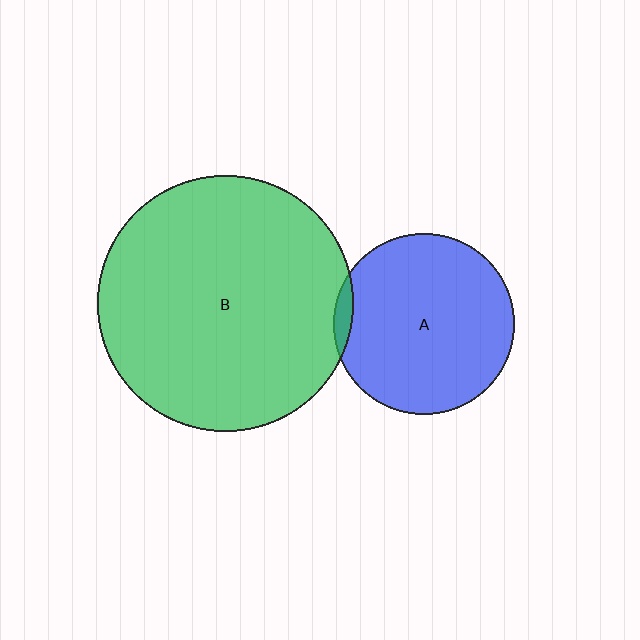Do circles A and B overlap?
Yes.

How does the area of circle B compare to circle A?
Approximately 2.0 times.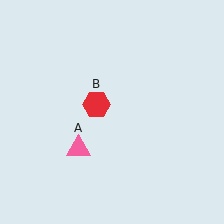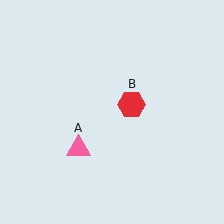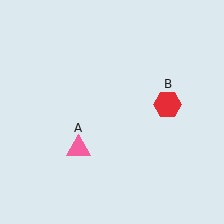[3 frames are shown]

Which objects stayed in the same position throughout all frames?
Pink triangle (object A) remained stationary.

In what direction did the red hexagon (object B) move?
The red hexagon (object B) moved right.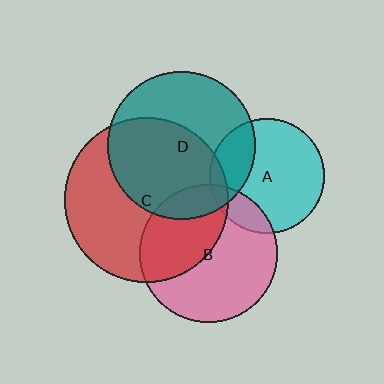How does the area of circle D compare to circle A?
Approximately 1.7 times.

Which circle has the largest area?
Circle C (red).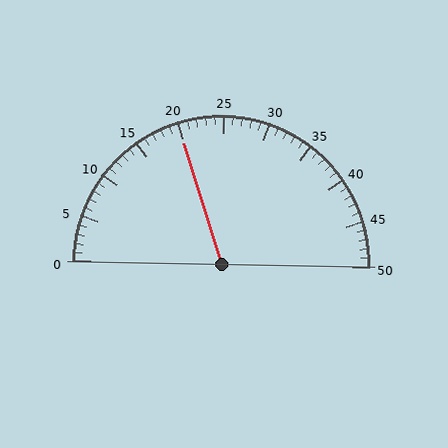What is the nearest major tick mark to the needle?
The nearest major tick mark is 20.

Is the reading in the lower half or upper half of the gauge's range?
The reading is in the lower half of the range (0 to 50).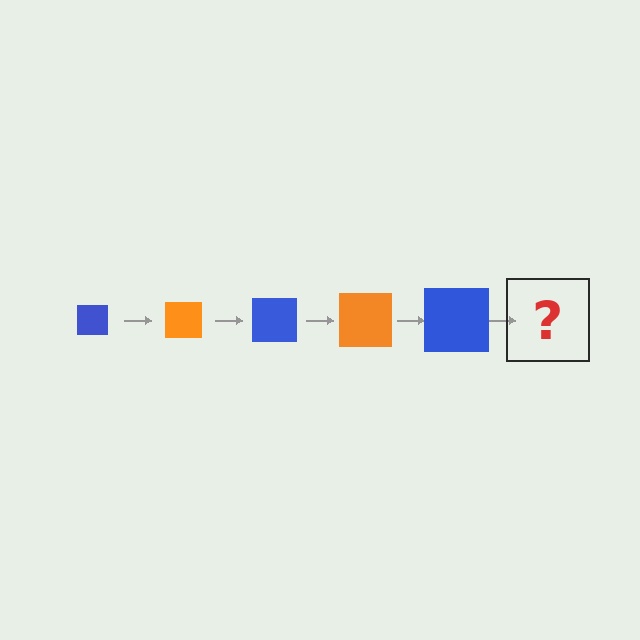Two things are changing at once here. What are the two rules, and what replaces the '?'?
The two rules are that the square grows larger each step and the color cycles through blue and orange. The '?' should be an orange square, larger than the previous one.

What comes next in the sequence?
The next element should be an orange square, larger than the previous one.